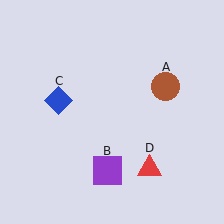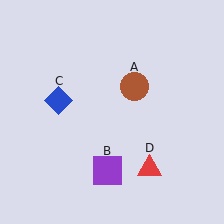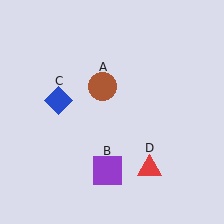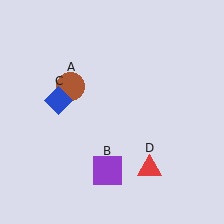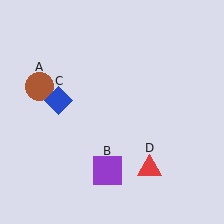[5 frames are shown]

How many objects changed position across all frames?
1 object changed position: brown circle (object A).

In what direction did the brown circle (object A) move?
The brown circle (object A) moved left.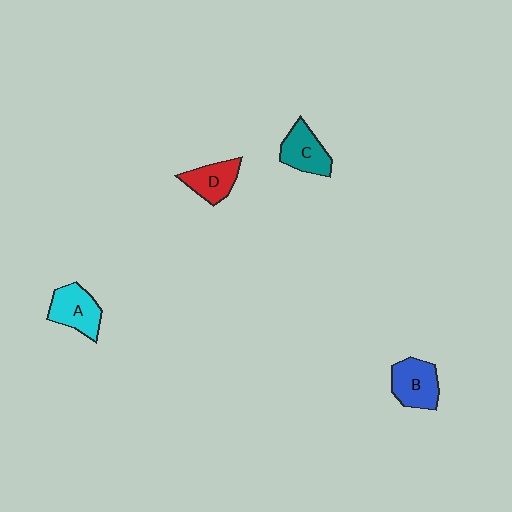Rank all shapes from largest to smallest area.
From largest to smallest: B (blue), A (cyan), C (teal), D (red).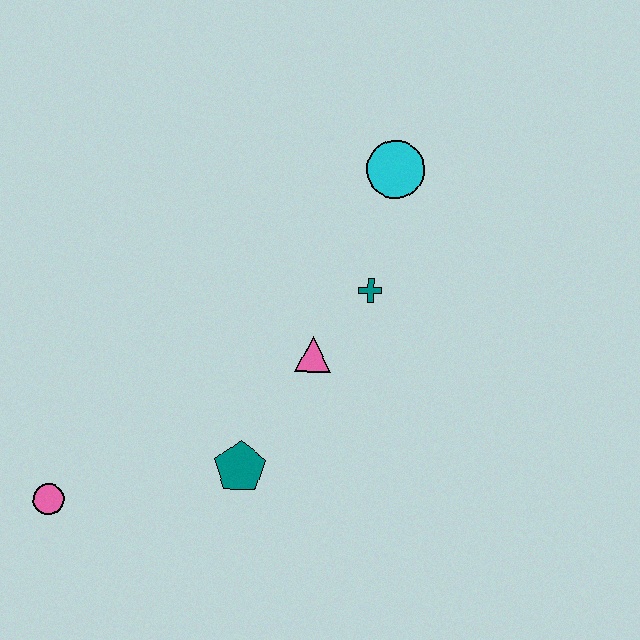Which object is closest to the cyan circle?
The teal cross is closest to the cyan circle.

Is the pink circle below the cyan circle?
Yes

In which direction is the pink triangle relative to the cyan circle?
The pink triangle is below the cyan circle.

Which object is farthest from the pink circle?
The cyan circle is farthest from the pink circle.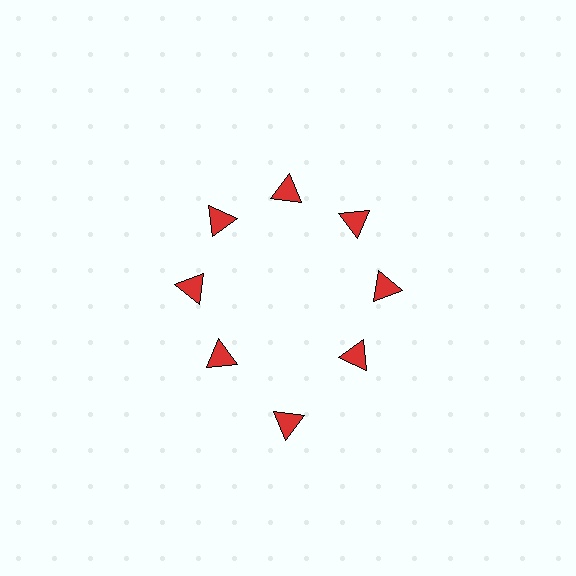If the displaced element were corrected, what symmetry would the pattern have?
It would have 8-fold rotational symmetry — the pattern would map onto itself every 45 degrees.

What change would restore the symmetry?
The symmetry would be restored by moving it inward, back onto the ring so that all 8 triangles sit at equal angles and equal distance from the center.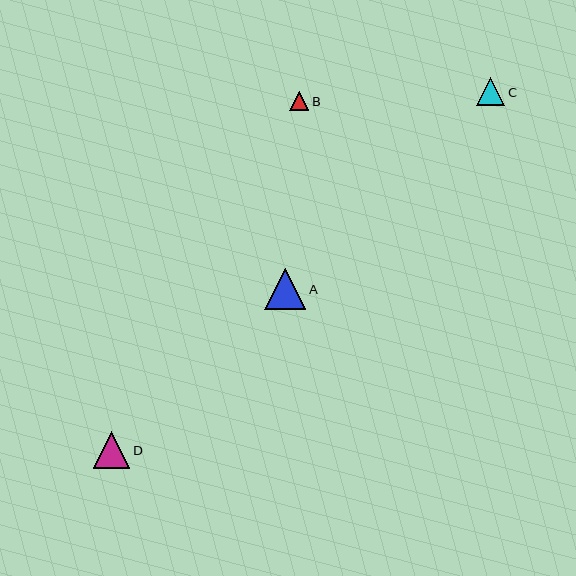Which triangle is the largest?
Triangle A is the largest with a size of approximately 41 pixels.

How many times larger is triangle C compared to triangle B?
Triangle C is approximately 1.5 times the size of triangle B.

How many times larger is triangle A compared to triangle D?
Triangle A is approximately 1.1 times the size of triangle D.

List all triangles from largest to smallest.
From largest to smallest: A, D, C, B.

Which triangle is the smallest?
Triangle B is the smallest with a size of approximately 19 pixels.